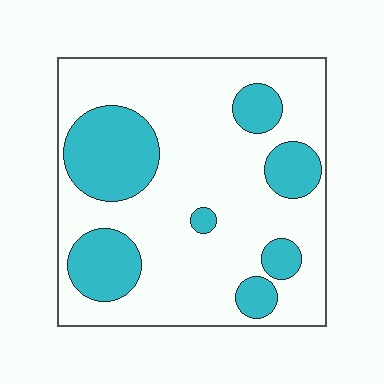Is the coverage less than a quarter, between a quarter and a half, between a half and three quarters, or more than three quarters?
Between a quarter and a half.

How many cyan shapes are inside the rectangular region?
7.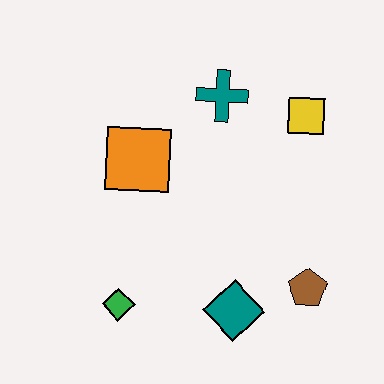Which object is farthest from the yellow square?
The green diamond is farthest from the yellow square.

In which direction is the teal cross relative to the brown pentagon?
The teal cross is above the brown pentagon.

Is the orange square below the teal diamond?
No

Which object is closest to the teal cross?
The yellow square is closest to the teal cross.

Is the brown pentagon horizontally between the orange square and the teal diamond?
No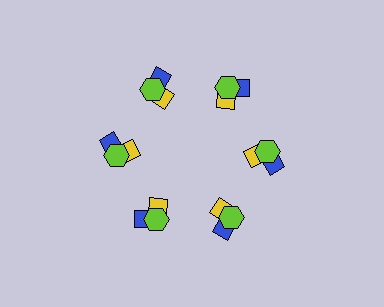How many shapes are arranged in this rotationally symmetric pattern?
There are 18 shapes, arranged in 6 groups of 3.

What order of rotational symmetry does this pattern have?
This pattern has 6-fold rotational symmetry.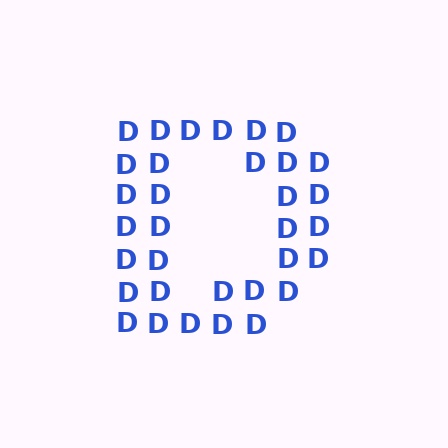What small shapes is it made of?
It is made of small letter D's.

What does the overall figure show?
The overall figure shows the letter D.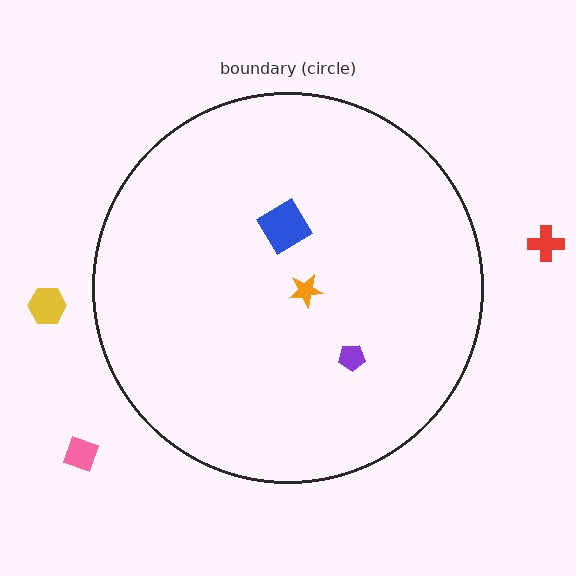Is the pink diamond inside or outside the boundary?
Outside.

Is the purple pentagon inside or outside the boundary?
Inside.